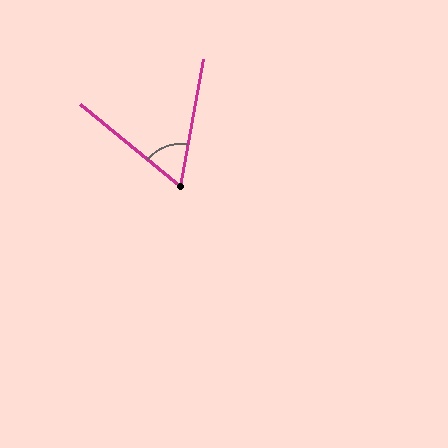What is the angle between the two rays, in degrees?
Approximately 61 degrees.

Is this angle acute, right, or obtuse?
It is acute.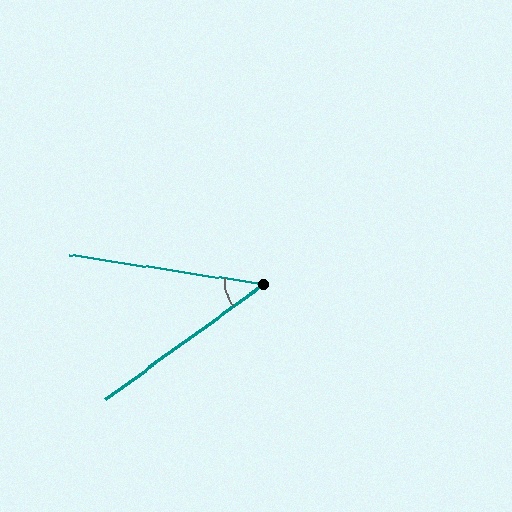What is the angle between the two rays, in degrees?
Approximately 45 degrees.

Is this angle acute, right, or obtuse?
It is acute.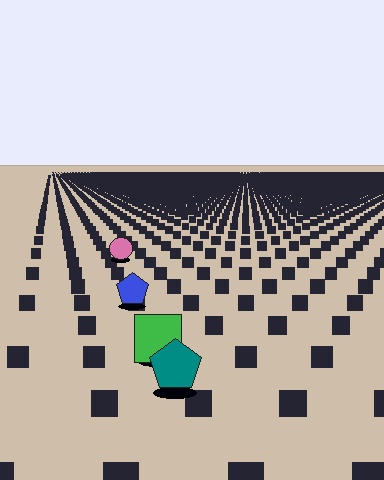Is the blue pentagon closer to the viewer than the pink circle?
Yes. The blue pentagon is closer — you can tell from the texture gradient: the ground texture is coarser near it.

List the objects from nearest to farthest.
From nearest to farthest: the teal pentagon, the green square, the blue pentagon, the pink circle.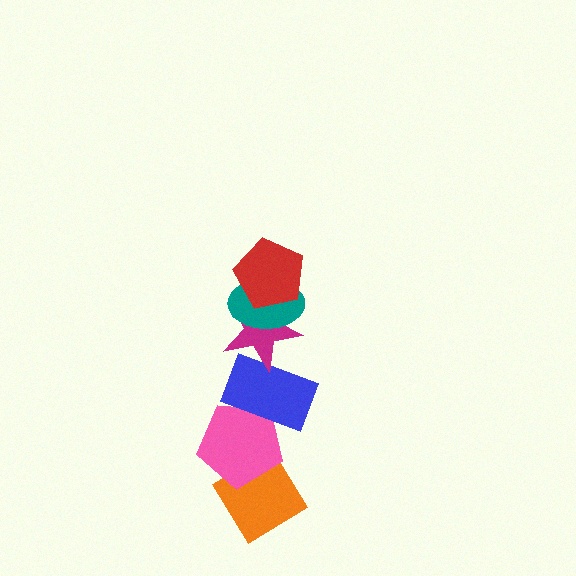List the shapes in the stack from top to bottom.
From top to bottom: the red pentagon, the teal ellipse, the magenta star, the blue rectangle, the pink pentagon, the orange diamond.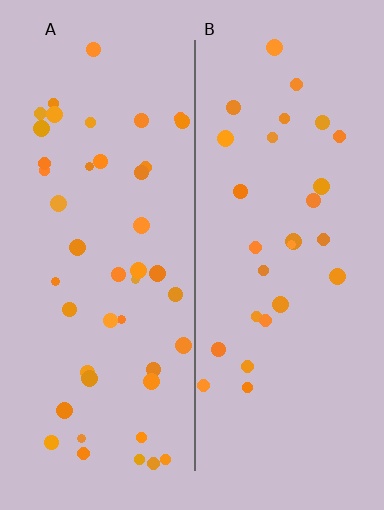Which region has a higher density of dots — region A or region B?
A (the left).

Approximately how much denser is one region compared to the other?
Approximately 1.6× — region A over region B.